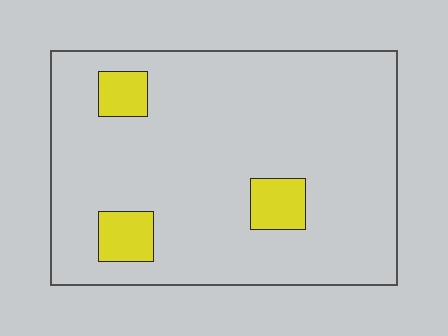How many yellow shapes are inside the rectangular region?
3.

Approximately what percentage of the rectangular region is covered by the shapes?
Approximately 10%.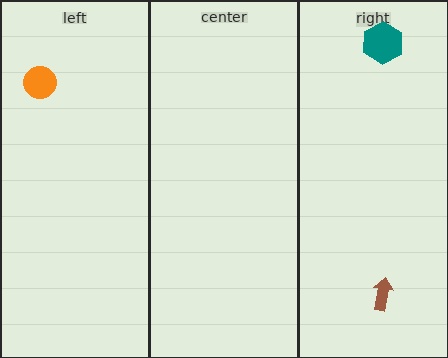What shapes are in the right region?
The teal hexagon, the brown arrow.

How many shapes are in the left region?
1.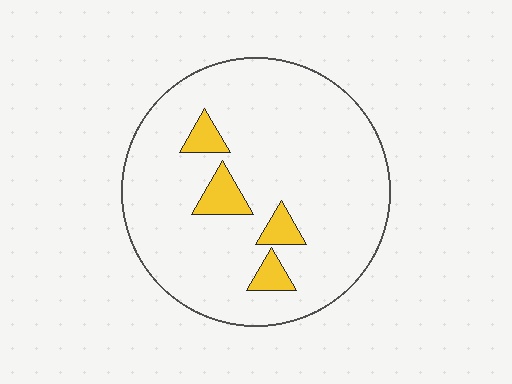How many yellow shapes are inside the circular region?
4.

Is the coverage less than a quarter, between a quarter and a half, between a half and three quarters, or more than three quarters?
Less than a quarter.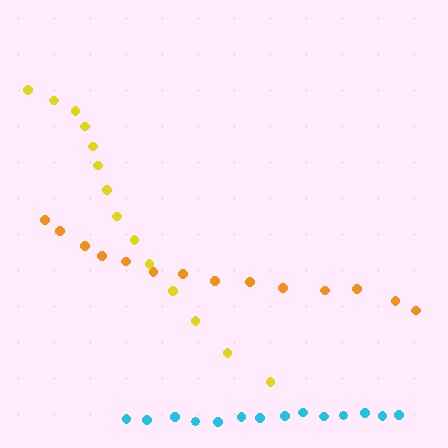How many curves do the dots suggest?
There are 3 distinct paths.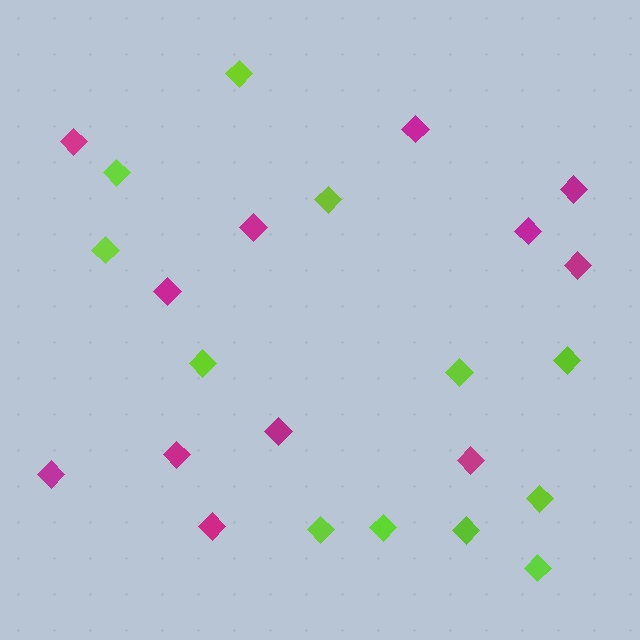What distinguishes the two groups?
There are 2 groups: one group of lime diamonds (12) and one group of magenta diamonds (12).